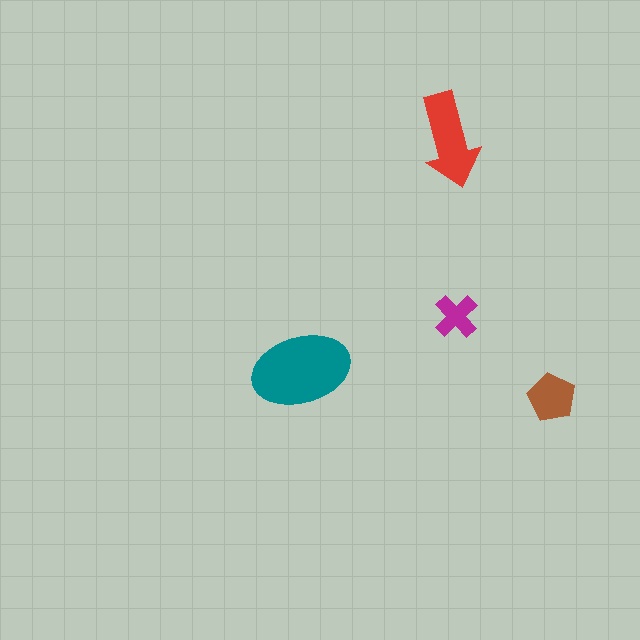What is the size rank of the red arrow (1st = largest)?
2nd.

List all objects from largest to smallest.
The teal ellipse, the red arrow, the brown pentagon, the magenta cross.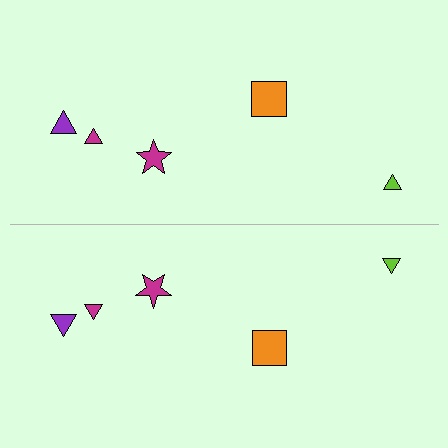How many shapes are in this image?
There are 10 shapes in this image.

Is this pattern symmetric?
Yes, this pattern has bilateral (reflection) symmetry.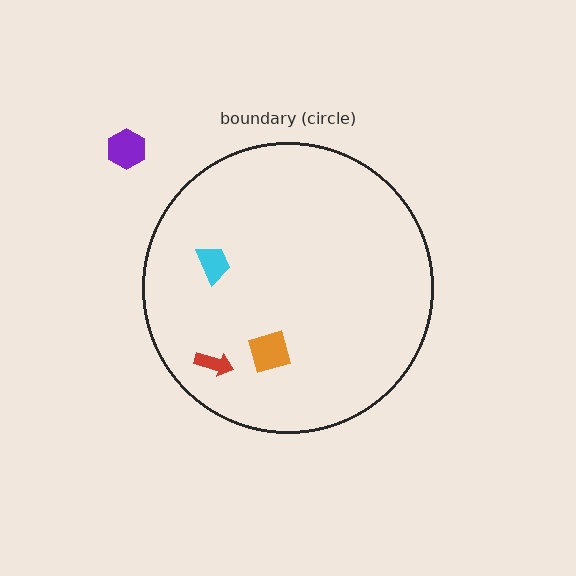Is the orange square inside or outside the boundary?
Inside.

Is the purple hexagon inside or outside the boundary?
Outside.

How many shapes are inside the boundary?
3 inside, 1 outside.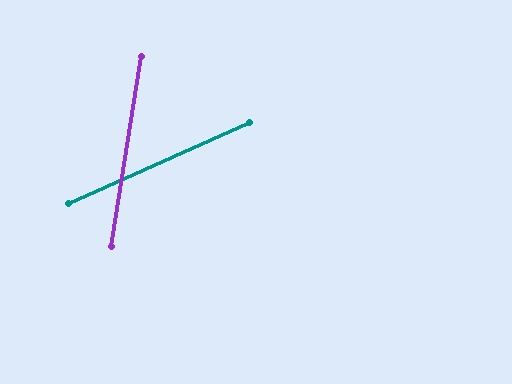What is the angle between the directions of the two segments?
Approximately 57 degrees.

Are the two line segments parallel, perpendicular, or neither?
Neither parallel nor perpendicular — they differ by about 57°.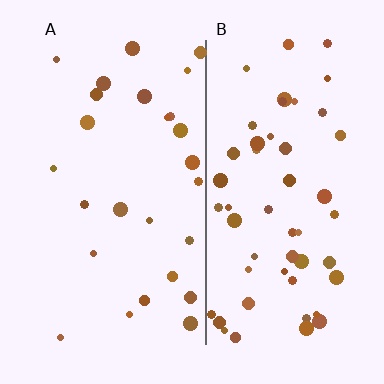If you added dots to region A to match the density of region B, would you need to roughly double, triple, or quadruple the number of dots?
Approximately double.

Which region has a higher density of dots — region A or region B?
B (the right).